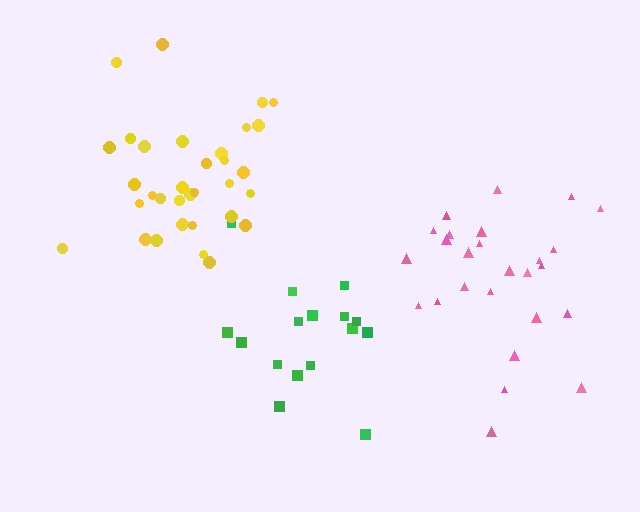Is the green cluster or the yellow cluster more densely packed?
Yellow.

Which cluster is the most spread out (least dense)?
Pink.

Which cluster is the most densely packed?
Yellow.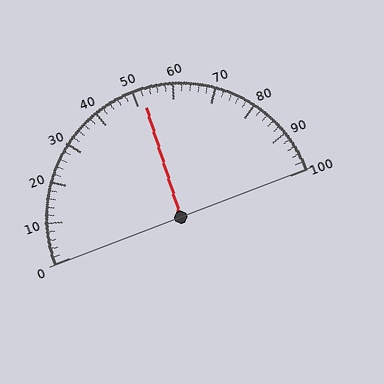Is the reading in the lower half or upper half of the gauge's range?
The reading is in the upper half of the range (0 to 100).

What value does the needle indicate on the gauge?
The needle indicates approximately 52.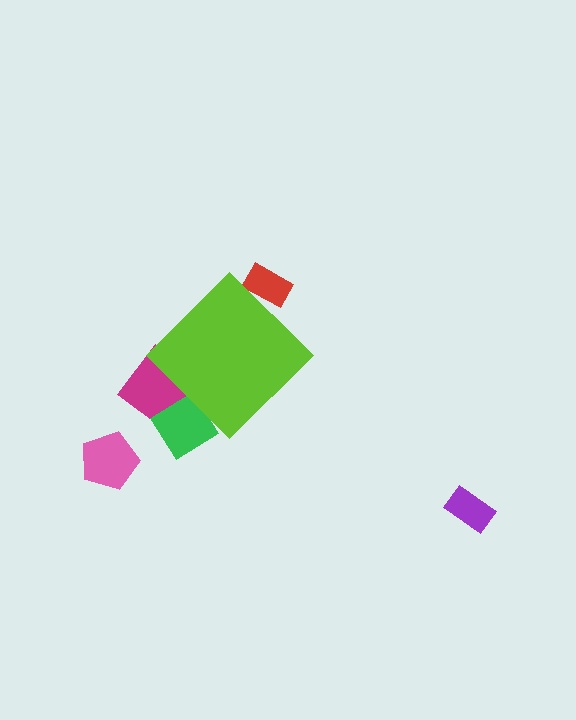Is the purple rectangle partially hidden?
No, the purple rectangle is fully visible.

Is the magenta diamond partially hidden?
Yes, the magenta diamond is partially hidden behind the lime diamond.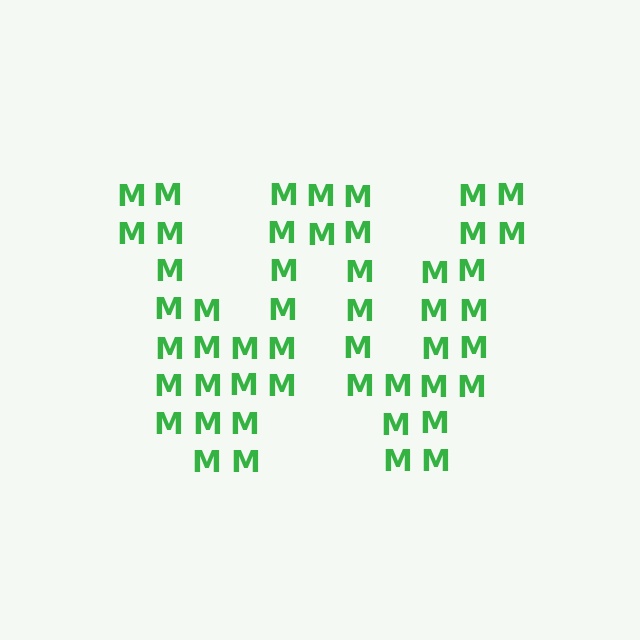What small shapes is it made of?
It is made of small letter M's.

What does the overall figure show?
The overall figure shows the letter W.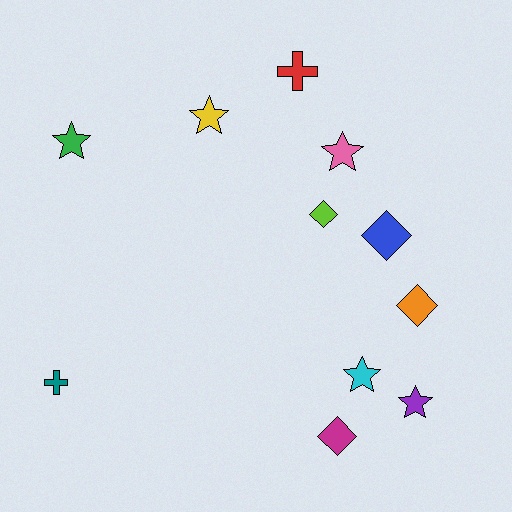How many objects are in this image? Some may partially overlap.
There are 11 objects.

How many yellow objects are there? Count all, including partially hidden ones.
There is 1 yellow object.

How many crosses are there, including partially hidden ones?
There are 2 crosses.